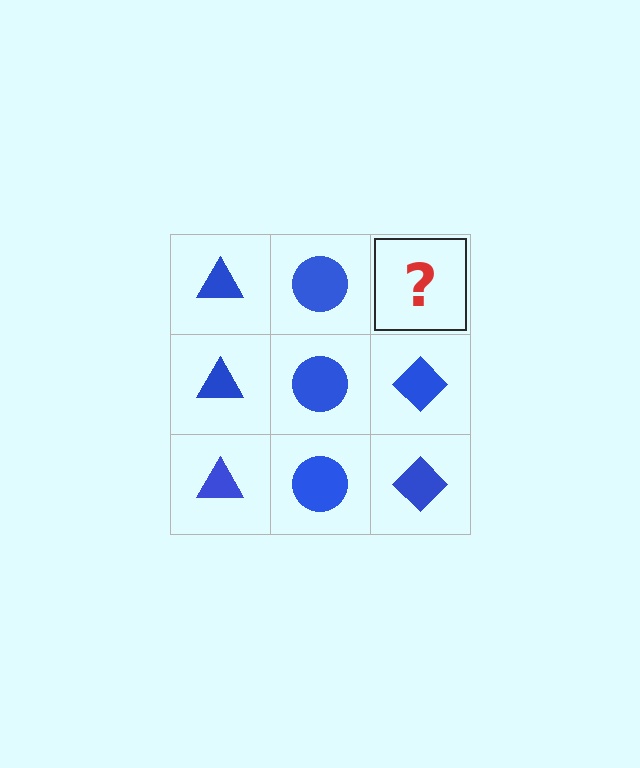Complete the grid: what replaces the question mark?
The question mark should be replaced with a blue diamond.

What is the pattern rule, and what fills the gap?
The rule is that each column has a consistent shape. The gap should be filled with a blue diamond.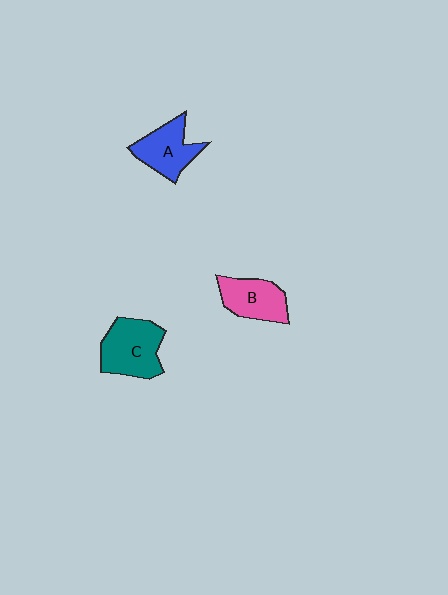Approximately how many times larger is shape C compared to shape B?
Approximately 1.3 times.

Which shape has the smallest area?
Shape B (pink).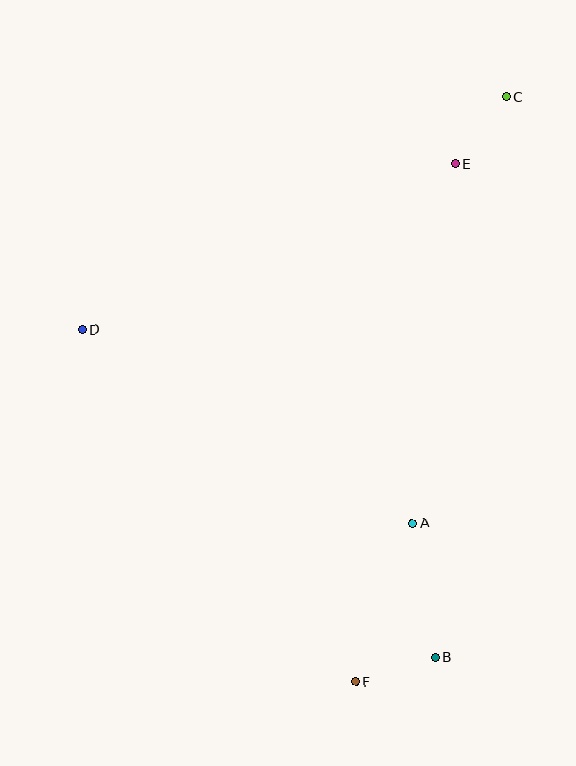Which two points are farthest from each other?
Points C and F are farthest from each other.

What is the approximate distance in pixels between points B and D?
The distance between B and D is approximately 482 pixels.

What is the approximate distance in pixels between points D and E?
The distance between D and E is approximately 408 pixels.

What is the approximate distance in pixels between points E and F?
The distance between E and F is approximately 527 pixels.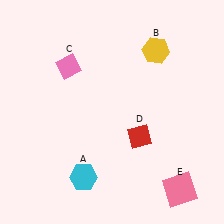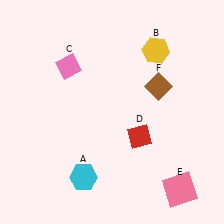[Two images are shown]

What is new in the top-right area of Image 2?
A brown diamond (F) was added in the top-right area of Image 2.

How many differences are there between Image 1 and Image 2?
There is 1 difference between the two images.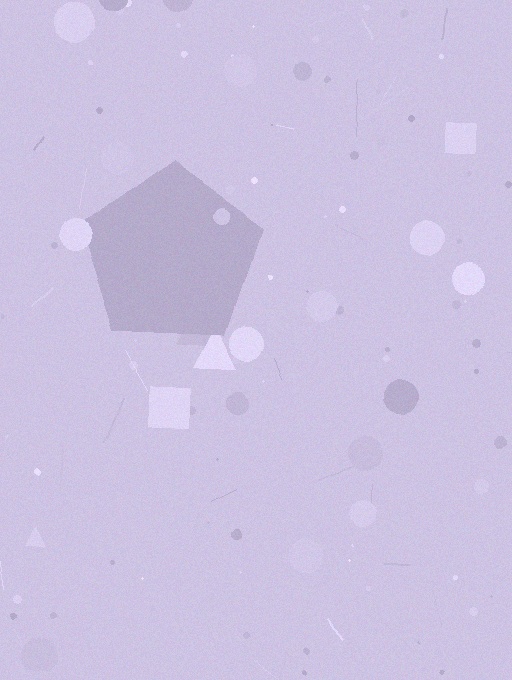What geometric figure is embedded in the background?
A pentagon is embedded in the background.